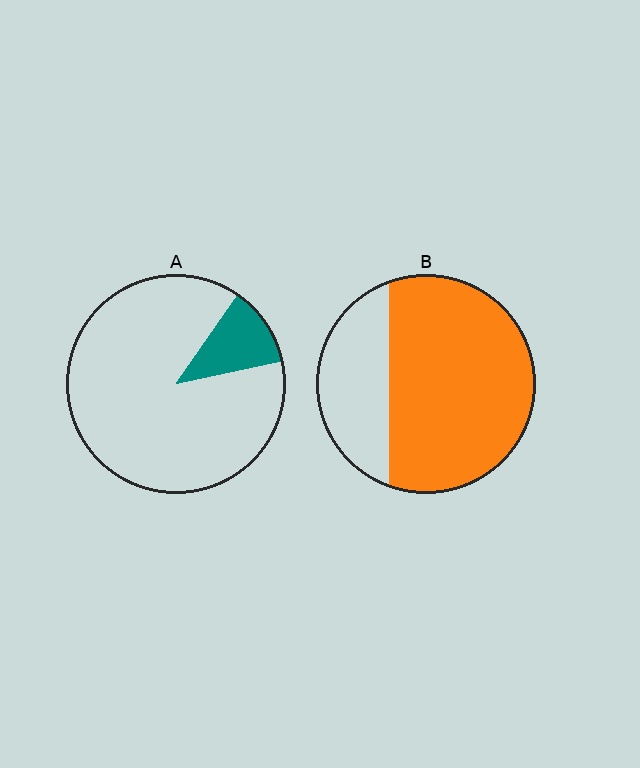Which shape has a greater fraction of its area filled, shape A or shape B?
Shape B.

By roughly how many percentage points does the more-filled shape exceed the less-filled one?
By roughly 60 percentage points (B over A).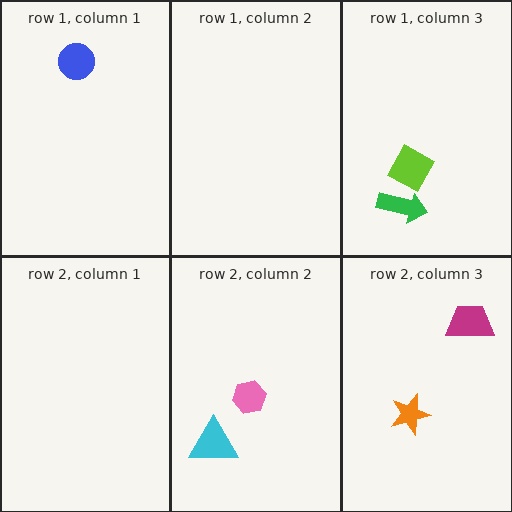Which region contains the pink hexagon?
The row 2, column 2 region.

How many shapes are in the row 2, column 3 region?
2.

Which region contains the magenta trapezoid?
The row 2, column 3 region.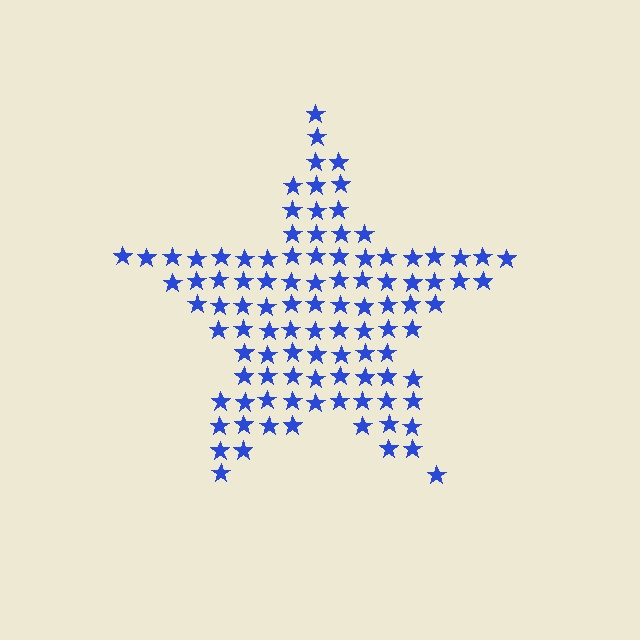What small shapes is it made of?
It is made of small stars.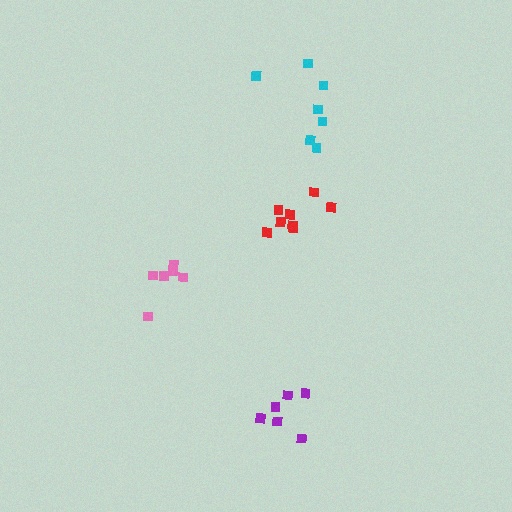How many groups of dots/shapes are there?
There are 4 groups.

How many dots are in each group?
Group 1: 8 dots, Group 2: 7 dots, Group 3: 6 dots, Group 4: 6 dots (27 total).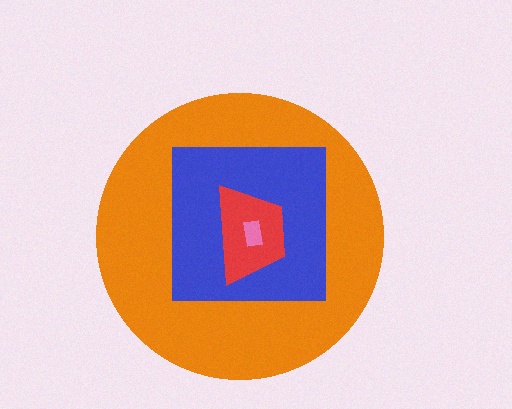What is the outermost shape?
The orange circle.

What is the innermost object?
The pink rectangle.